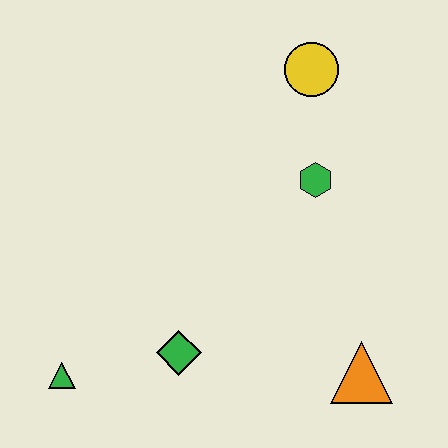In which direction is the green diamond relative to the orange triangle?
The green diamond is to the left of the orange triangle.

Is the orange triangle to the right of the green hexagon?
Yes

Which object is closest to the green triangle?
The green diamond is closest to the green triangle.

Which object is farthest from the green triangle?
The yellow circle is farthest from the green triangle.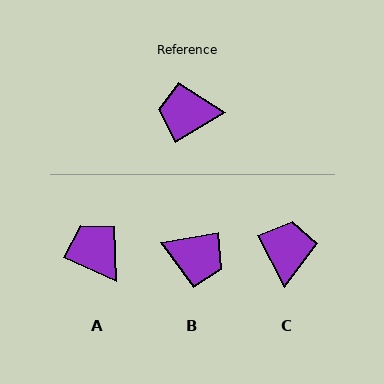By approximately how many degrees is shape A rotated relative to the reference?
Approximately 55 degrees clockwise.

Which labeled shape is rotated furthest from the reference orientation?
B, about 159 degrees away.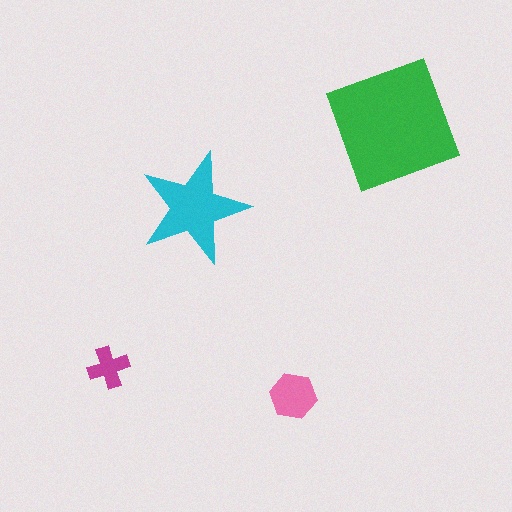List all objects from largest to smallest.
The green square, the cyan star, the pink hexagon, the magenta cross.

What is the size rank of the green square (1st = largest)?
1st.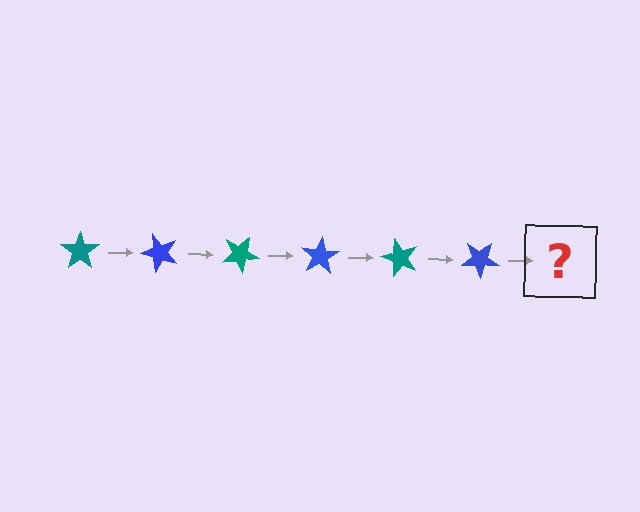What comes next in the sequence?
The next element should be a teal star, rotated 300 degrees from the start.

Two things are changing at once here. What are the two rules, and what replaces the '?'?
The two rules are that it rotates 50 degrees each step and the color cycles through teal and blue. The '?' should be a teal star, rotated 300 degrees from the start.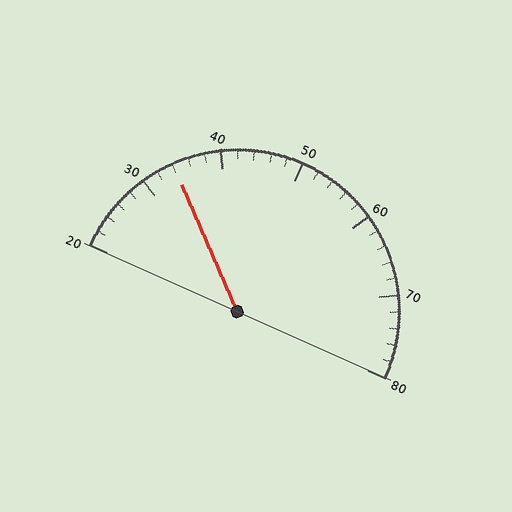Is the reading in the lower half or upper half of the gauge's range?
The reading is in the lower half of the range (20 to 80).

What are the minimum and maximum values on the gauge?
The gauge ranges from 20 to 80.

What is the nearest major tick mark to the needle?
The nearest major tick mark is 30.